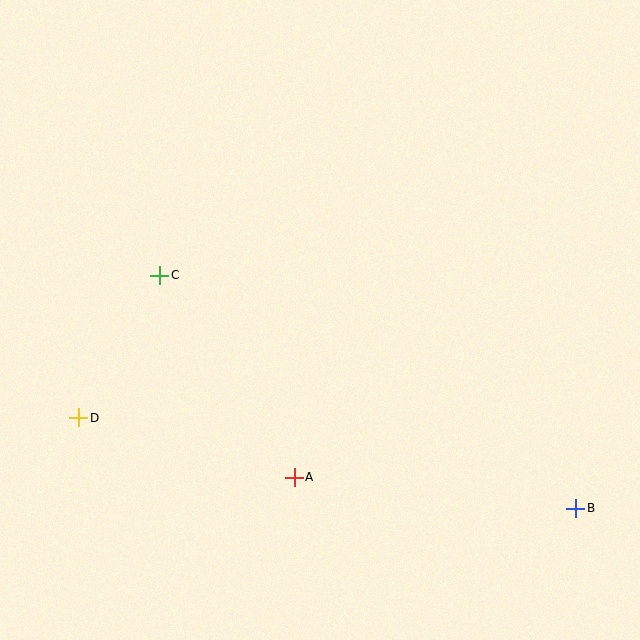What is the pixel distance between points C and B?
The distance between C and B is 477 pixels.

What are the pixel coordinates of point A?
Point A is at (294, 477).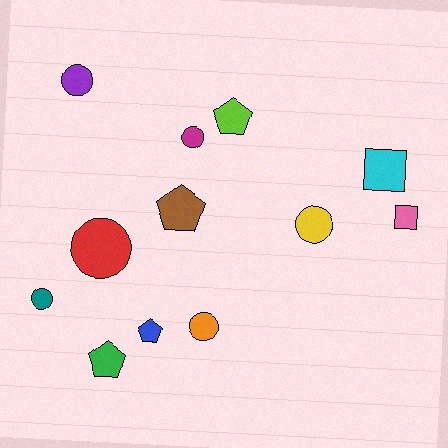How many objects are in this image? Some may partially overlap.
There are 12 objects.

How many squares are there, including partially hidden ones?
There are 2 squares.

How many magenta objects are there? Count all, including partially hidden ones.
There is 1 magenta object.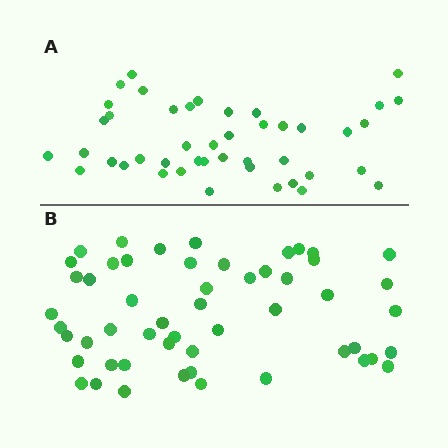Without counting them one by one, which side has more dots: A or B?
Region B (the bottom region) has more dots.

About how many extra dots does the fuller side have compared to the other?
Region B has roughly 8 or so more dots than region A.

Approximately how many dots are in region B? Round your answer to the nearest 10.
About 50 dots. (The exact count is 53, which rounds to 50.)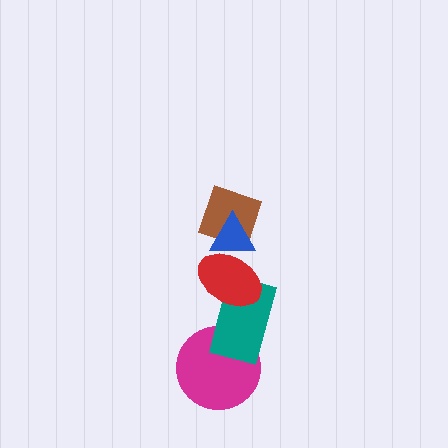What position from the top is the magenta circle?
The magenta circle is 5th from the top.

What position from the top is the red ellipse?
The red ellipse is 3rd from the top.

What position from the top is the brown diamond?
The brown diamond is 2nd from the top.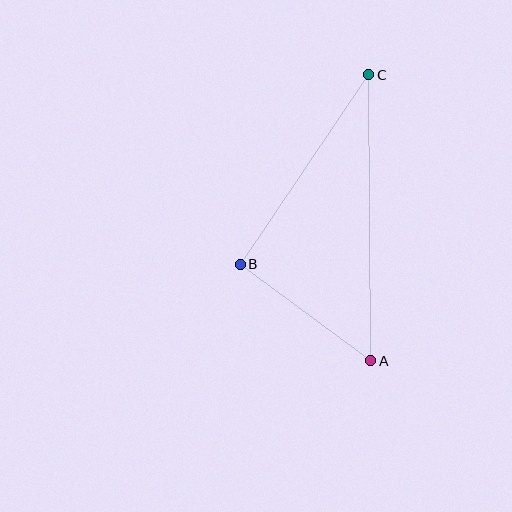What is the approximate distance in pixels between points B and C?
The distance between B and C is approximately 229 pixels.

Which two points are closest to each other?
Points A and B are closest to each other.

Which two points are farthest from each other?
Points A and C are farthest from each other.